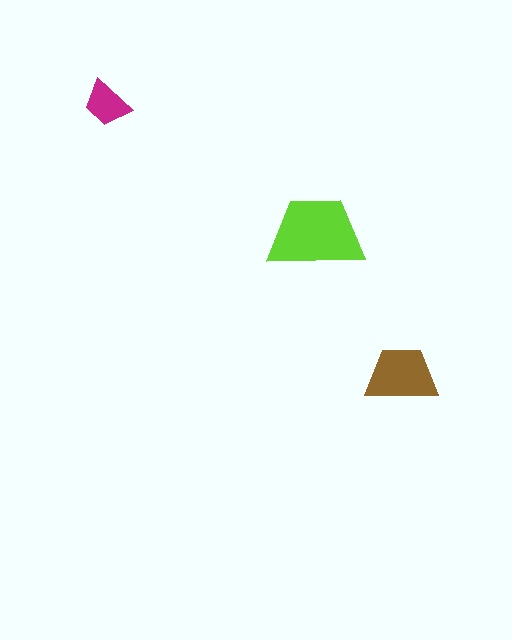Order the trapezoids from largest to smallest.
the lime one, the brown one, the magenta one.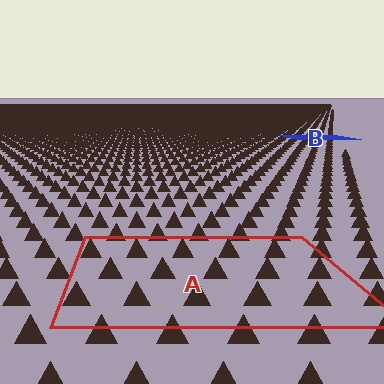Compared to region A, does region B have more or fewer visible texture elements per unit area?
Region B has more texture elements per unit area — they are packed more densely because it is farther away.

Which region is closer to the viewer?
Region A is closer. The texture elements there are larger and more spread out.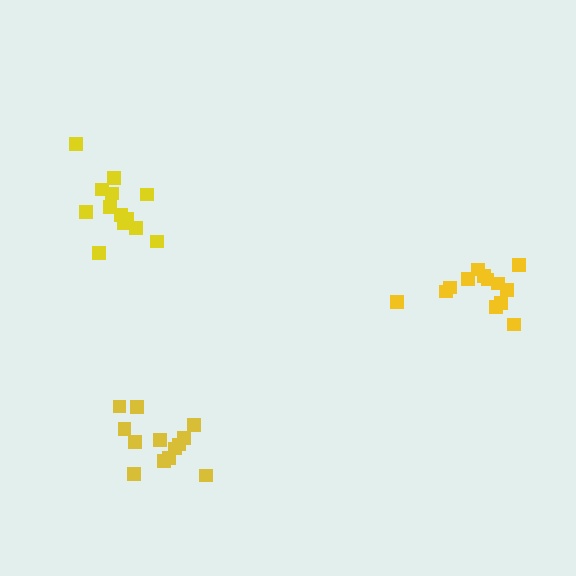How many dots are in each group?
Group 1: 13 dots, Group 2: 13 dots, Group 3: 13 dots (39 total).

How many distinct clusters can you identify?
There are 3 distinct clusters.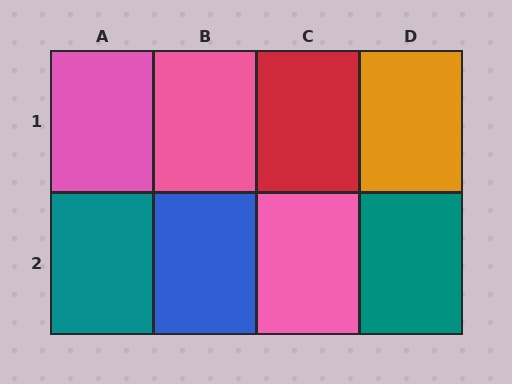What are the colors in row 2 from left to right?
Teal, blue, pink, teal.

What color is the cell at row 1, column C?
Red.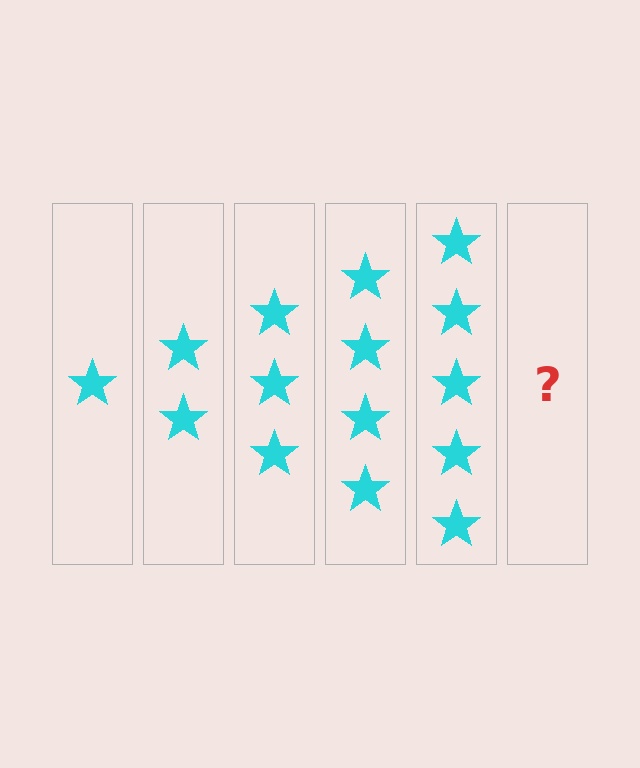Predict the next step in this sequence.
The next step is 6 stars.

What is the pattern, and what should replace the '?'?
The pattern is that each step adds one more star. The '?' should be 6 stars.